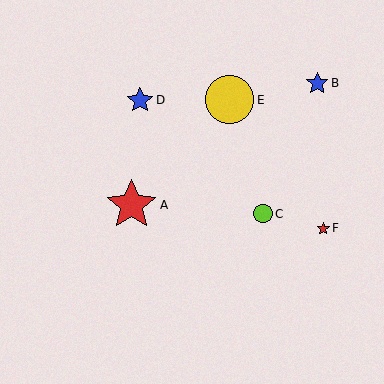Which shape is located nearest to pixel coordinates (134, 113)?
The blue star (labeled D) at (140, 100) is nearest to that location.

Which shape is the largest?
The red star (labeled A) is the largest.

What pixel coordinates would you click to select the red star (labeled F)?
Click at (323, 228) to select the red star F.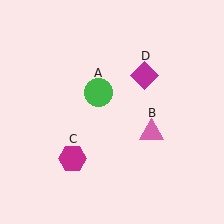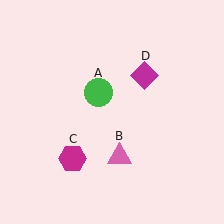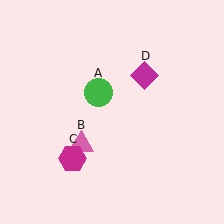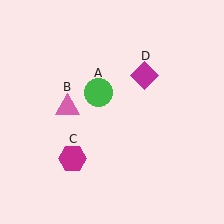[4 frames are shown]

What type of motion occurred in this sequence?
The pink triangle (object B) rotated clockwise around the center of the scene.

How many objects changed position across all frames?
1 object changed position: pink triangle (object B).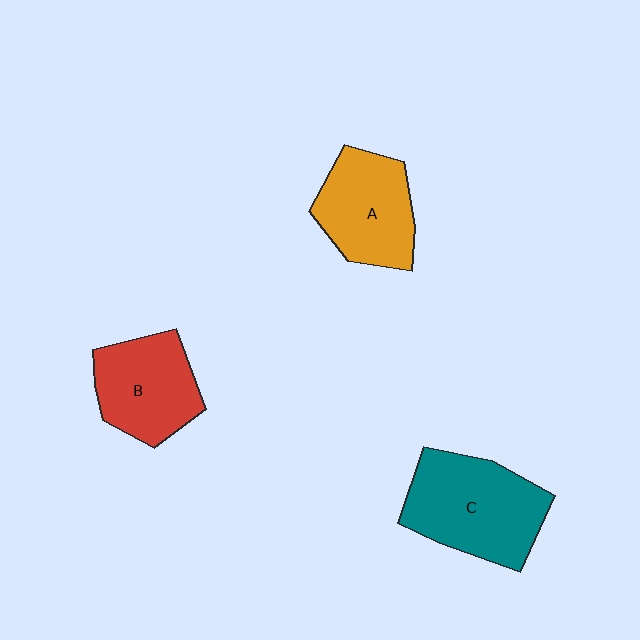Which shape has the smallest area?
Shape B (red).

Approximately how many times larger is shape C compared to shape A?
Approximately 1.3 times.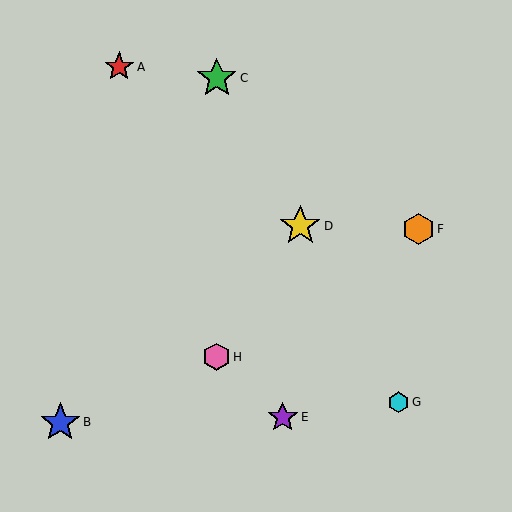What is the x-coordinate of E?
Object E is at x≈283.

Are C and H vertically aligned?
Yes, both are at x≈217.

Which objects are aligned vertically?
Objects C, H are aligned vertically.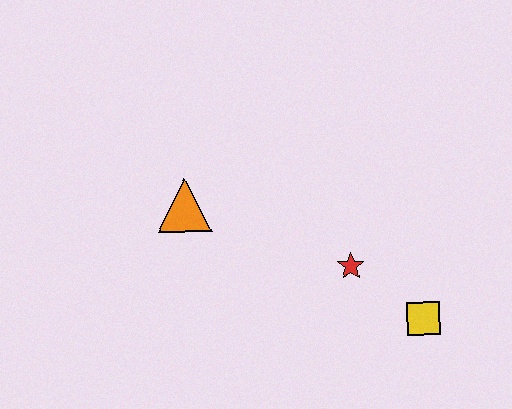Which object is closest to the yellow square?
The red star is closest to the yellow square.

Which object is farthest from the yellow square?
The orange triangle is farthest from the yellow square.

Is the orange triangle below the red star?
No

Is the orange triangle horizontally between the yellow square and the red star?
No